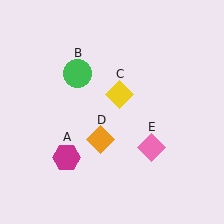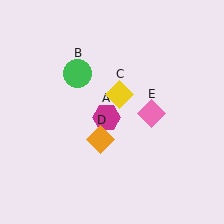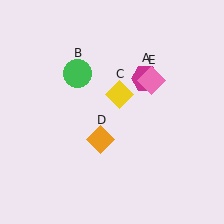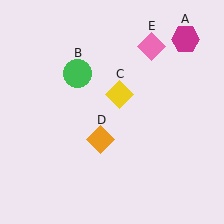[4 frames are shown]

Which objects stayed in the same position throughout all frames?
Green circle (object B) and yellow diamond (object C) and orange diamond (object D) remained stationary.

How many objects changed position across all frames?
2 objects changed position: magenta hexagon (object A), pink diamond (object E).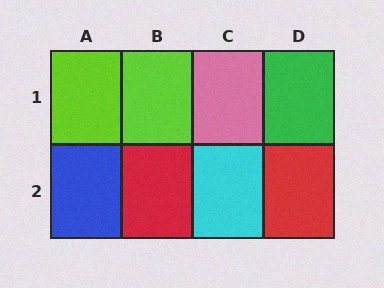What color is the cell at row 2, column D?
Red.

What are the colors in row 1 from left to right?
Lime, lime, pink, green.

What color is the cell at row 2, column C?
Cyan.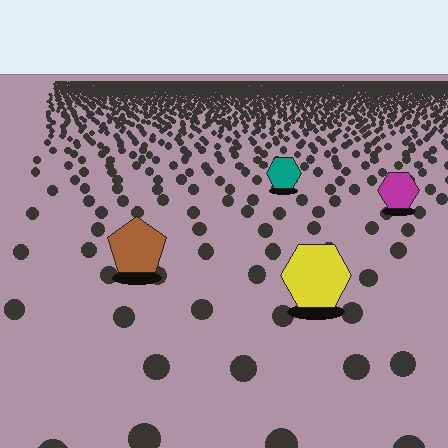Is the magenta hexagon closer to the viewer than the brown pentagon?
No. The brown pentagon is closer — you can tell from the texture gradient: the ground texture is coarser near it.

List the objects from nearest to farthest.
From nearest to farthest: the yellow hexagon, the brown pentagon, the magenta hexagon, the teal hexagon.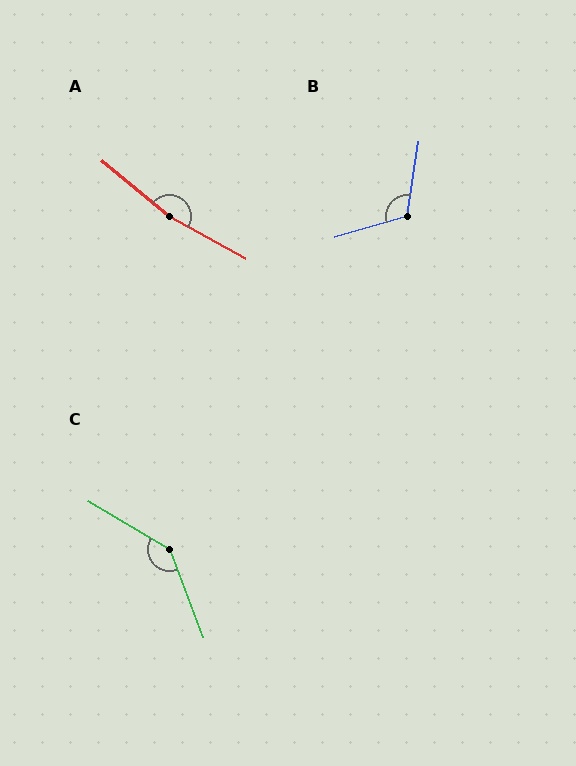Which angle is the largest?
A, at approximately 169 degrees.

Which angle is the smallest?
B, at approximately 115 degrees.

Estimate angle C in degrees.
Approximately 142 degrees.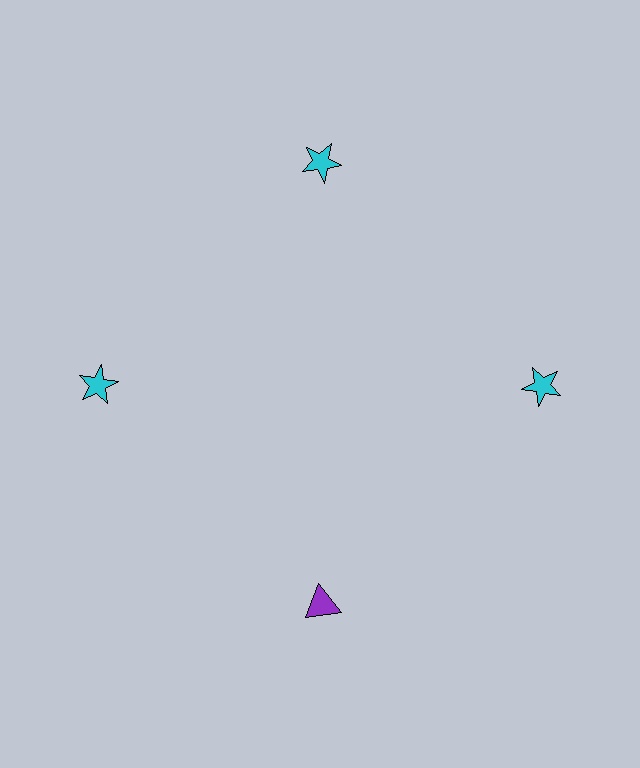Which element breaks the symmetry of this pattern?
The purple triangle at roughly the 6 o'clock position breaks the symmetry. All other shapes are cyan stars.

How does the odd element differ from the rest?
It differs in both color (purple instead of cyan) and shape (triangle instead of star).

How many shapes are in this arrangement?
There are 4 shapes arranged in a ring pattern.